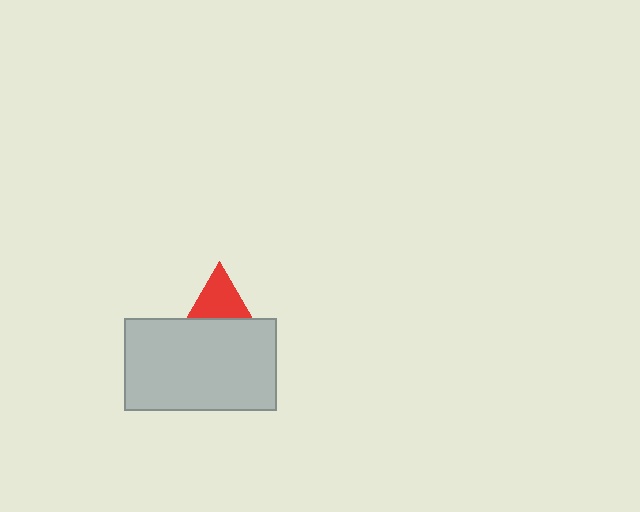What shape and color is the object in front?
The object in front is a light gray rectangle.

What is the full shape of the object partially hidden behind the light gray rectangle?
The partially hidden object is a red triangle.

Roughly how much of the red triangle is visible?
About half of it is visible (roughly 55%).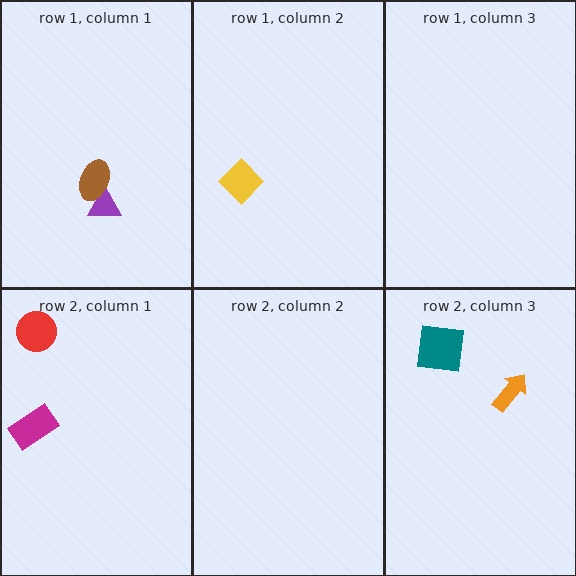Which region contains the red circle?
The row 2, column 1 region.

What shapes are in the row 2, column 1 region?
The red circle, the magenta rectangle.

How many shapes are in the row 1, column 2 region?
1.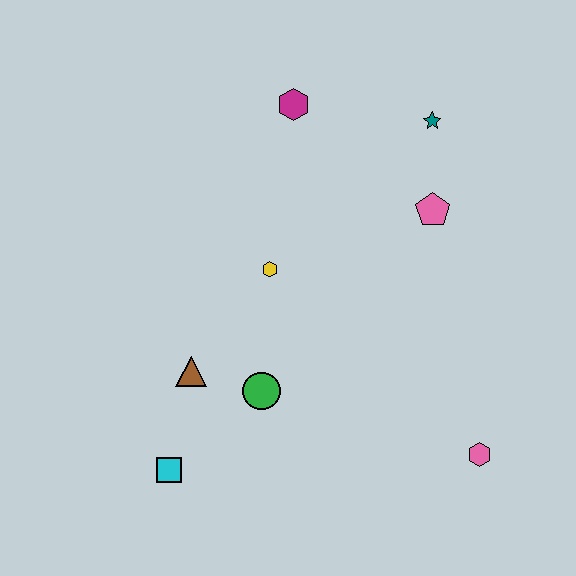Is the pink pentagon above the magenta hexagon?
No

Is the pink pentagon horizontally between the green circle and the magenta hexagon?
No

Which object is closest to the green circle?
The brown triangle is closest to the green circle.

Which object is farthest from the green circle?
The teal star is farthest from the green circle.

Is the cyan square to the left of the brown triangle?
Yes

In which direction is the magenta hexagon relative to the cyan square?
The magenta hexagon is above the cyan square.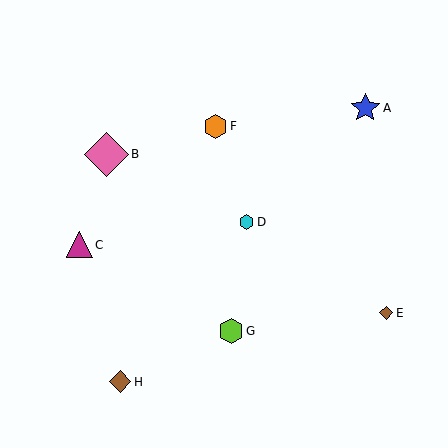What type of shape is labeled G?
Shape G is a lime hexagon.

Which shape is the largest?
The pink diamond (labeled B) is the largest.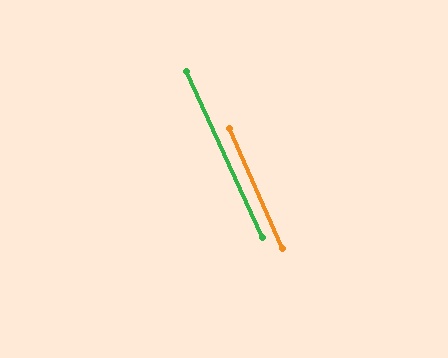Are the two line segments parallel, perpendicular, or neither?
Parallel — their directions differ by only 0.8°.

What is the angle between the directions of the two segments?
Approximately 1 degree.